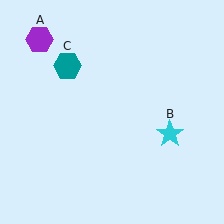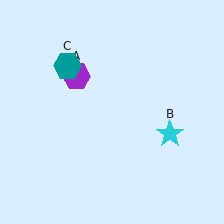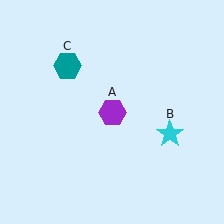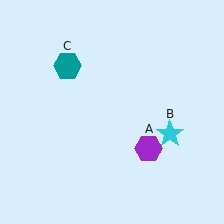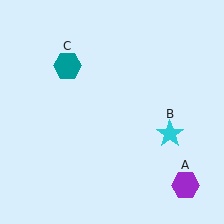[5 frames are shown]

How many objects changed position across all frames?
1 object changed position: purple hexagon (object A).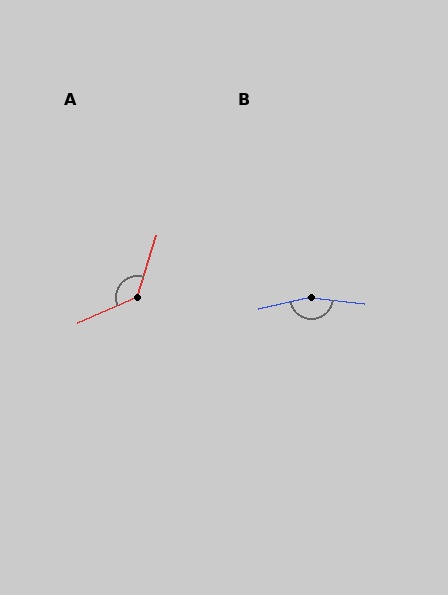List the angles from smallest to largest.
A (131°), B (161°).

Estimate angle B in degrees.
Approximately 161 degrees.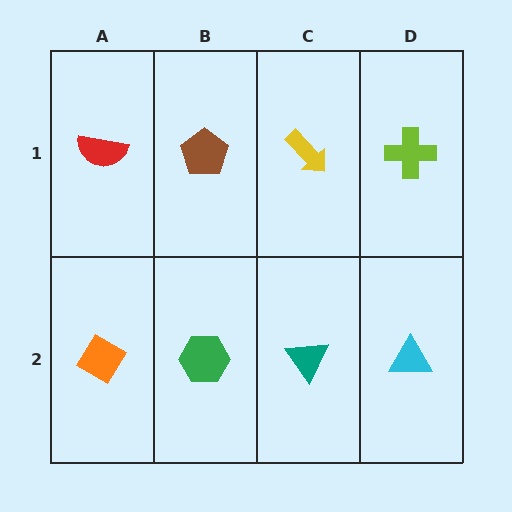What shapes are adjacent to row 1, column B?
A green hexagon (row 2, column B), a red semicircle (row 1, column A), a yellow arrow (row 1, column C).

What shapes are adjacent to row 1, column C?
A teal triangle (row 2, column C), a brown pentagon (row 1, column B), a lime cross (row 1, column D).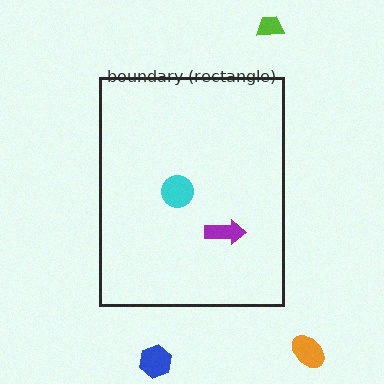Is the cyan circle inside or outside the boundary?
Inside.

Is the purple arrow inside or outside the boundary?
Inside.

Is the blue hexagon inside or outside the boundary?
Outside.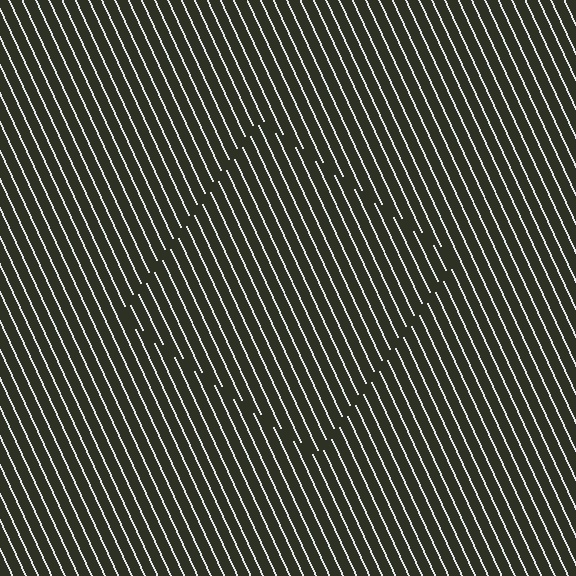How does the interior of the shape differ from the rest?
The interior of the shape contains the same grating, shifted by half a period — the contour is defined by the phase discontinuity where line-ends from the inner and outer gratings abut.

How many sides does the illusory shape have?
4 sides — the line-ends trace a square.